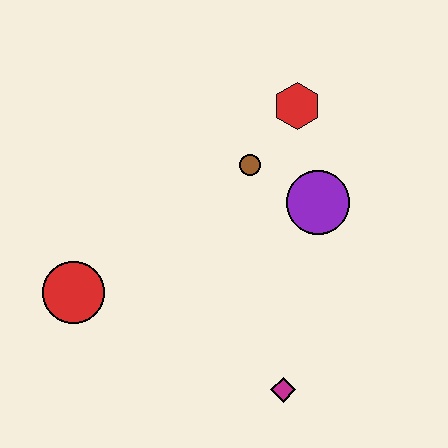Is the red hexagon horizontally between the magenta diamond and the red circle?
No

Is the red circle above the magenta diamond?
Yes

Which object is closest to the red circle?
The brown circle is closest to the red circle.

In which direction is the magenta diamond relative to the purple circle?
The magenta diamond is below the purple circle.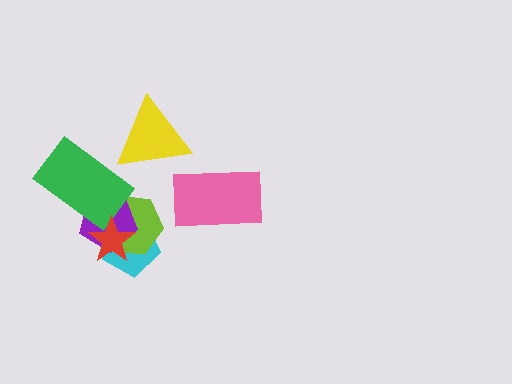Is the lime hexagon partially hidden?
Yes, it is partially covered by another shape.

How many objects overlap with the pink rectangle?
0 objects overlap with the pink rectangle.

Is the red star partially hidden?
No, no other shape covers it.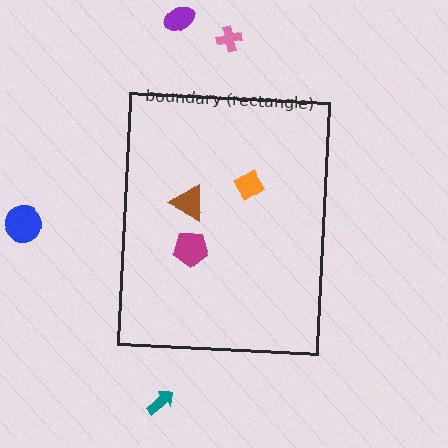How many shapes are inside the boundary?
3 inside, 4 outside.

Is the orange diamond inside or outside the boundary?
Inside.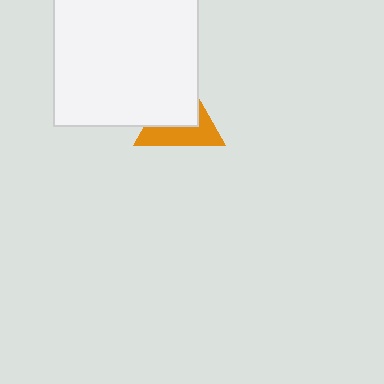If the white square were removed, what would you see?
You would see the complete orange triangle.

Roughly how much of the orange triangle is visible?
About half of it is visible (roughly 45%).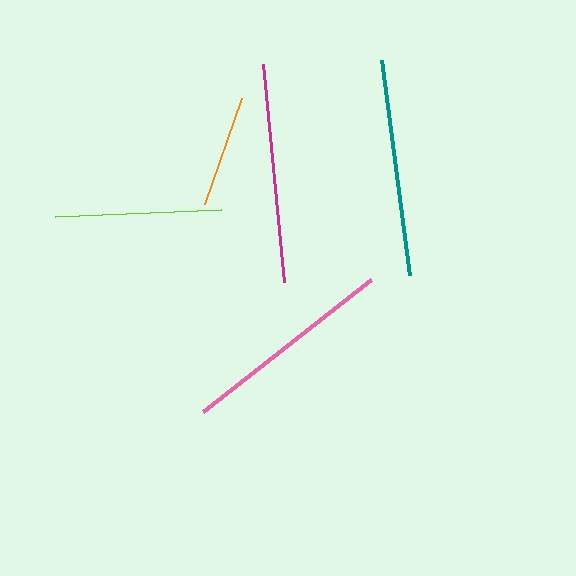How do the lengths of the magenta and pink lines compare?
The magenta and pink lines are approximately the same length.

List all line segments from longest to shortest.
From longest to shortest: magenta, teal, pink, lime, orange.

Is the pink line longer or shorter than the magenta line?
The magenta line is longer than the pink line.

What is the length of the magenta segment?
The magenta segment is approximately 219 pixels long.